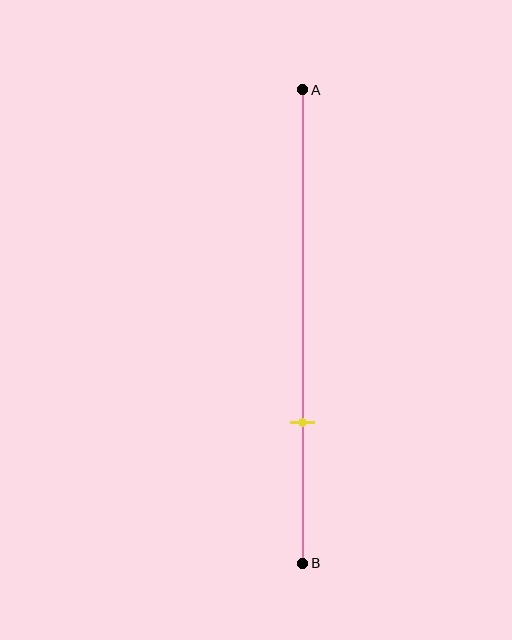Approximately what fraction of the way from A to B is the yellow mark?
The yellow mark is approximately 70% of the way from A to B.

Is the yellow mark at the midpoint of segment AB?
No, the mark is at about 70% from A, not at the 50% midpoint.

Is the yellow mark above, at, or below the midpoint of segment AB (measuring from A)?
The yellow mark is below the midpoint of segment AB.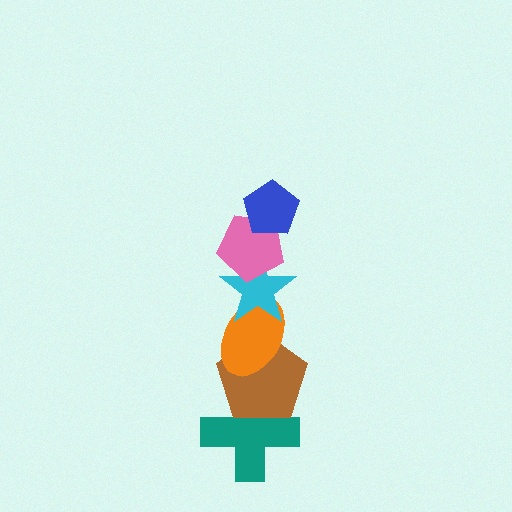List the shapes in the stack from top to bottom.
From top to bottom: the blue pentagon, the pink pentagon, the cyan star, the orange ellipse, the brown pentagon, the teal cross.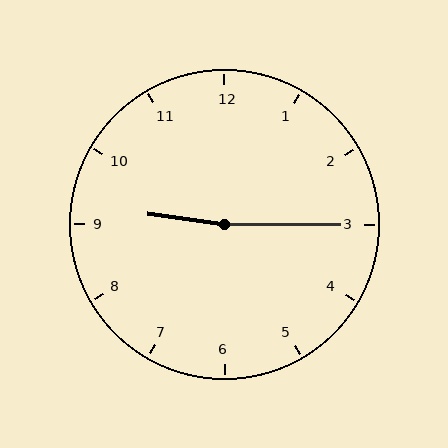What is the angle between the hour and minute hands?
Approximately 172 degrees.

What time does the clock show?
9:15.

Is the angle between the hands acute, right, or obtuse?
It is obtuse.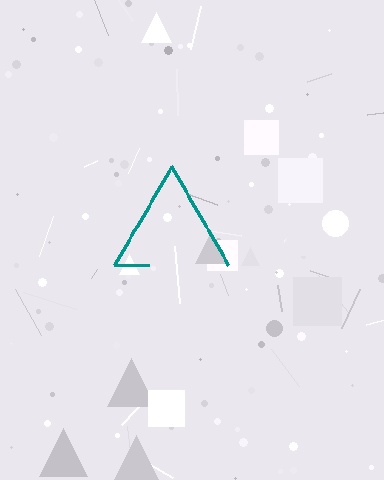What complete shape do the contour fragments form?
The contour fragments form a triangle.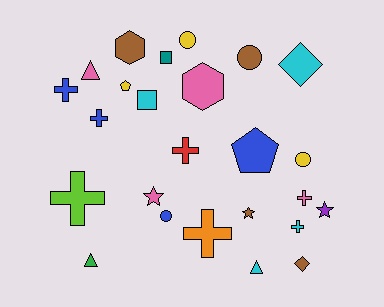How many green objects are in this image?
There is 1 green object.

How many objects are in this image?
There are 25 objects.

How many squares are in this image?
There are 2 squares.